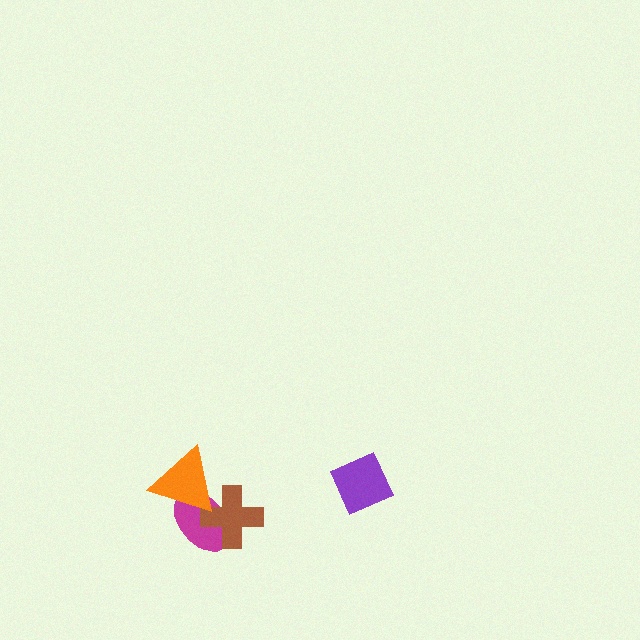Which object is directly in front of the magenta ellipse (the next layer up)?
The brown cross is directly in front of the magenta ellipse.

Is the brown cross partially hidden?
Yes, it is partially covered by another shape.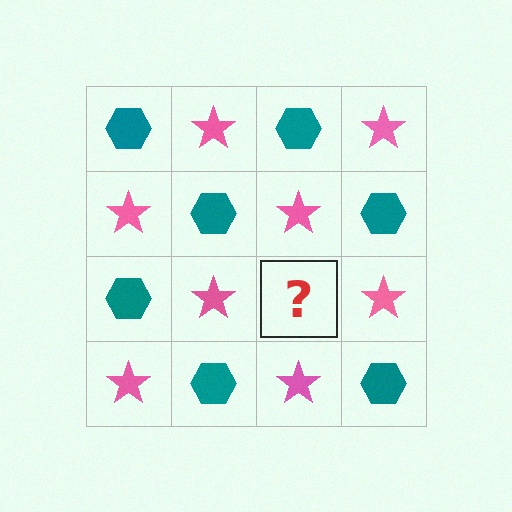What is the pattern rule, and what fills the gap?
The rule is that it alternates teal hexagon and pink star in a checkerboard pattern. The gap should be filled with a teal hexagon.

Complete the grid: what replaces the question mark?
The question mark should be replaced with a teal hexagon.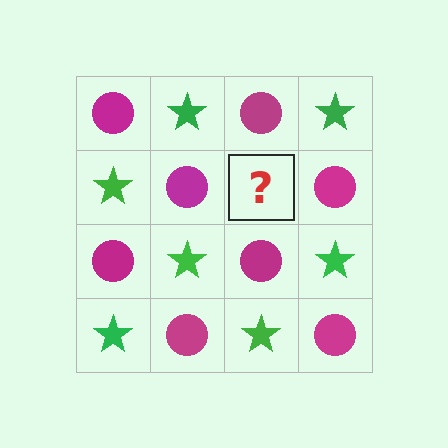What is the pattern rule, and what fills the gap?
The rule is that it alternates magenta circle and green star in a checkerboard pattern. The gap should be filled with a green star.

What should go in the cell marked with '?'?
The missing cell should contain a green star.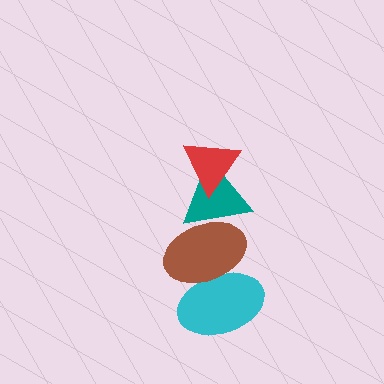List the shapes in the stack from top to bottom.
From top to bottom: the red triangle, the teal triangle, the brown ellipse, the cyan ellipse.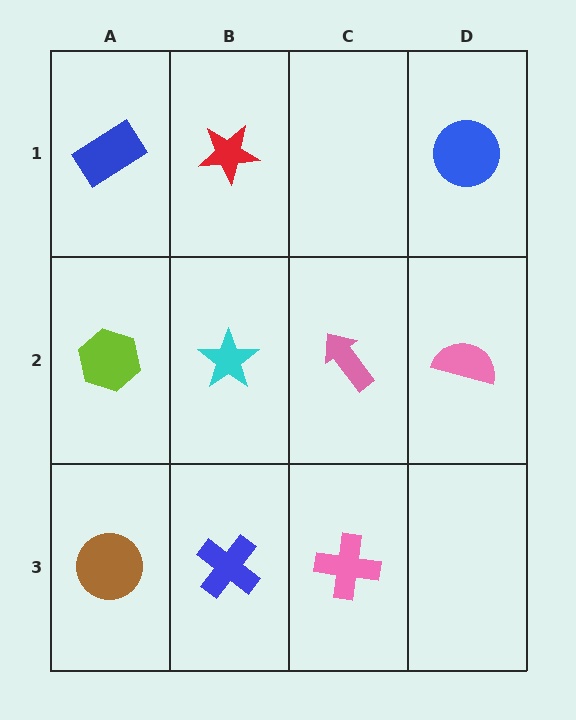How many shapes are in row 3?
3 shapes.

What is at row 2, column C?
A pink arrow.